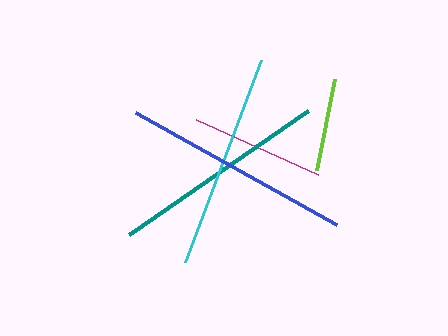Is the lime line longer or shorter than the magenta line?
The magenta line is longer than the lime line.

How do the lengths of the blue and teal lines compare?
The blue and teal lines are approximately the same length.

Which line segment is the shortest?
The lime line is the shortest at approximately 93 pixels.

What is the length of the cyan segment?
The cyan segment is approximately 216 pixels long.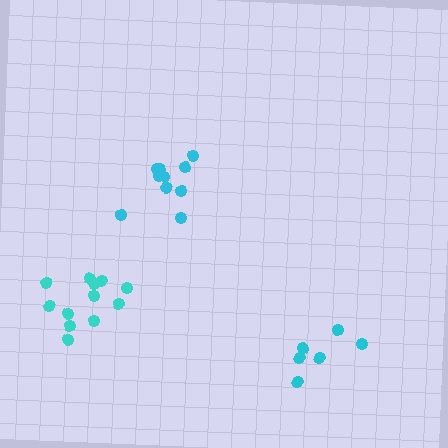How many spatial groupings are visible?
There are 3 spatial groupings.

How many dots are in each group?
Group 1: 6 dots, Group 2: 10 dots, Group 3: 12 dots (28 total).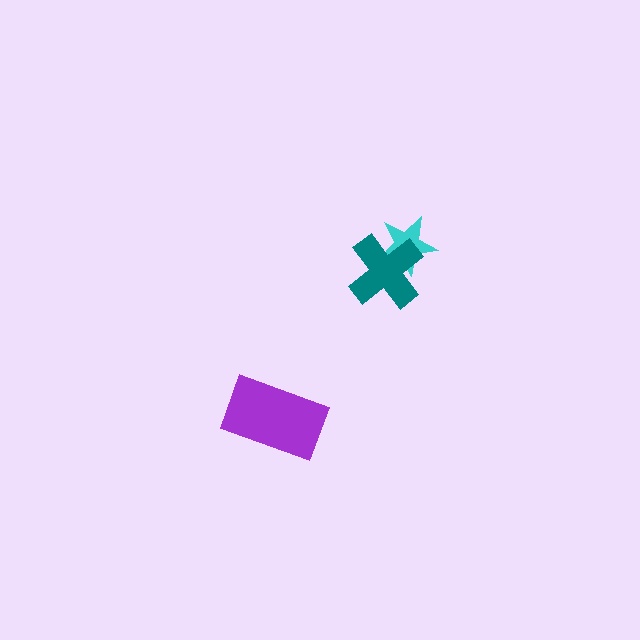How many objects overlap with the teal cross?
1 object overlaps with the teal cross.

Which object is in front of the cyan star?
The teal cross is in front of the cyan star.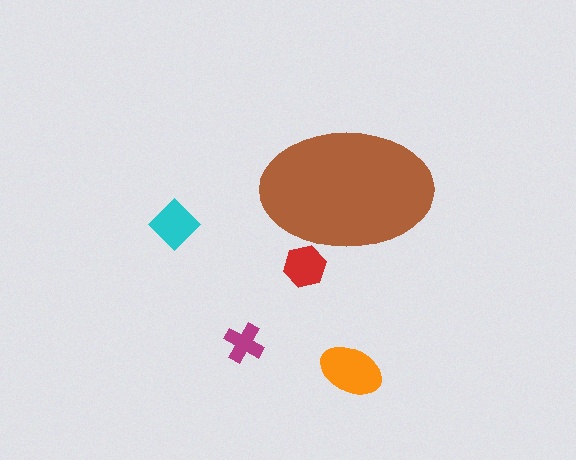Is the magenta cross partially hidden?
No, the magenta cross is fully visible.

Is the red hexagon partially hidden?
Yes, the red hexagon is partially hidden behind the brown ellipse.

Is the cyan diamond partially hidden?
No, the cyan diamond is fully visible.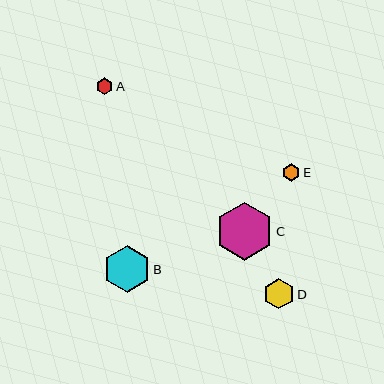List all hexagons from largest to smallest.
From largest to smallest: C, B, D, E, A.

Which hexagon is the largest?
Hexagon C is the largest with a size of approximately 58 pixels.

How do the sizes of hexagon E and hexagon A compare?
Hexagon E and hexagon A are approximately the same size.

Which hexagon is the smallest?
Hexagon A is the smallest with a size of approximately 16 pixels.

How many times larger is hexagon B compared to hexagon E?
Hexagon B is approximately 2.7 times the size of hexagon E.